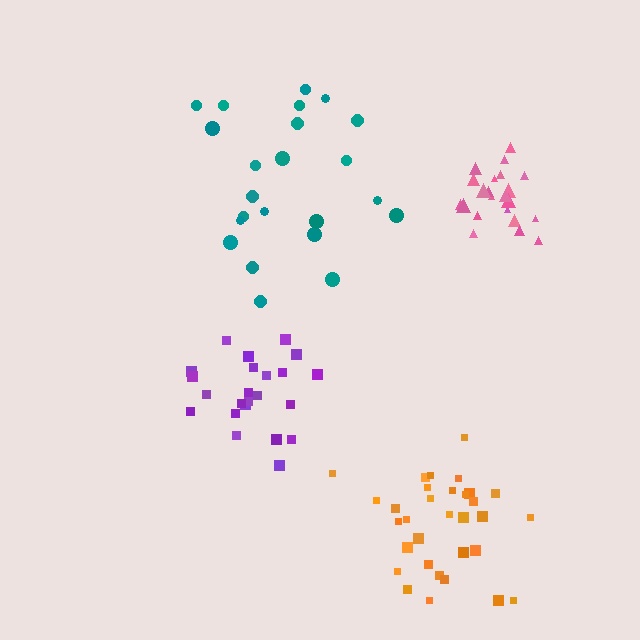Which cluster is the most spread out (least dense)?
Teal.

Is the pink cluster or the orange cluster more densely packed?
Pink.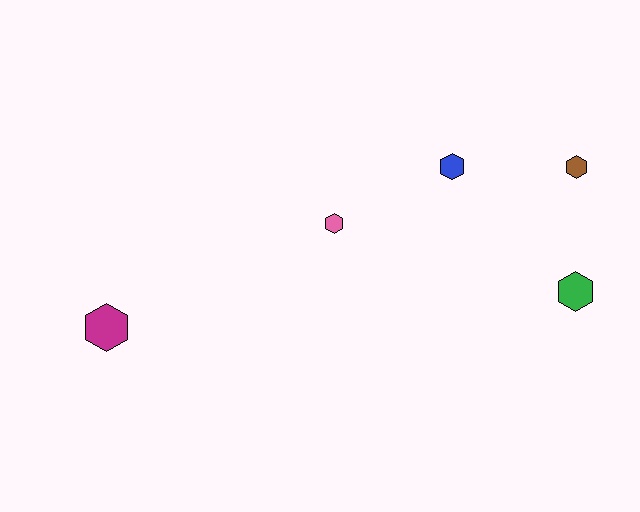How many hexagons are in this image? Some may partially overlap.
There are 5 hexagons.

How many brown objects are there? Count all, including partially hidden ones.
There is 1 brown object.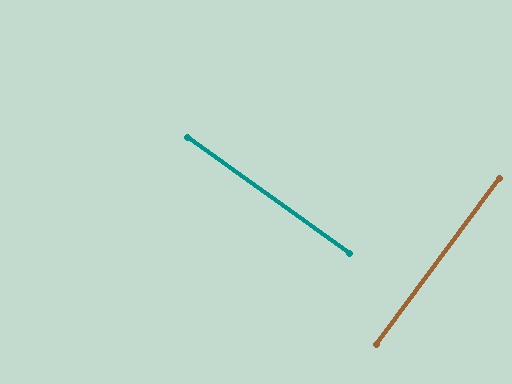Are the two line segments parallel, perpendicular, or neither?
Perpendicular — they meet at approximately 89°.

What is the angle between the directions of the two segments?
Approximately 89 degrees.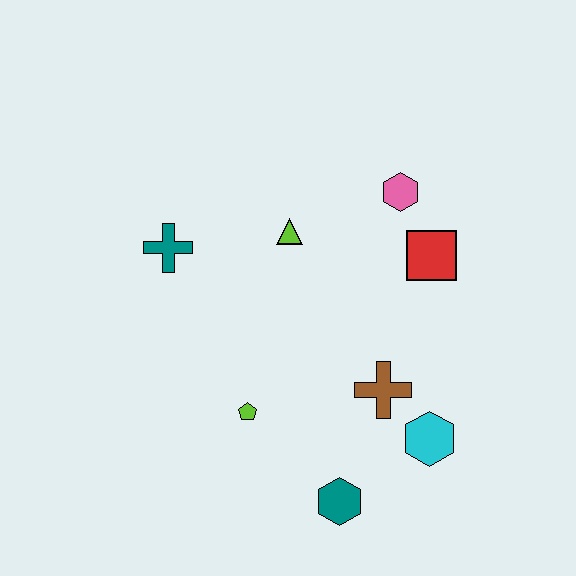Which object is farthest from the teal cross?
The cyan hexagon is farthest from the teal cross.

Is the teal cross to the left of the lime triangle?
Yes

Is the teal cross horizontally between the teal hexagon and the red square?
No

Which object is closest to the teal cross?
The lime triangle is closest to the teal cross.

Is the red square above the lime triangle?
No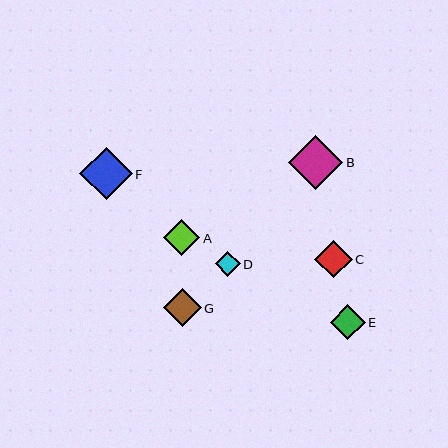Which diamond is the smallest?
Diamond D is the smallest with a size of approximately 25 pixels.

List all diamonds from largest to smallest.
From largest to smallest: B, F, G, C, A, E, D.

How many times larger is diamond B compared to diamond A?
Diamond B is approximately 1.5 times the size of diamond A.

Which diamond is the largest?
Diamond B is the largest with a size of approximately 54 pixels.